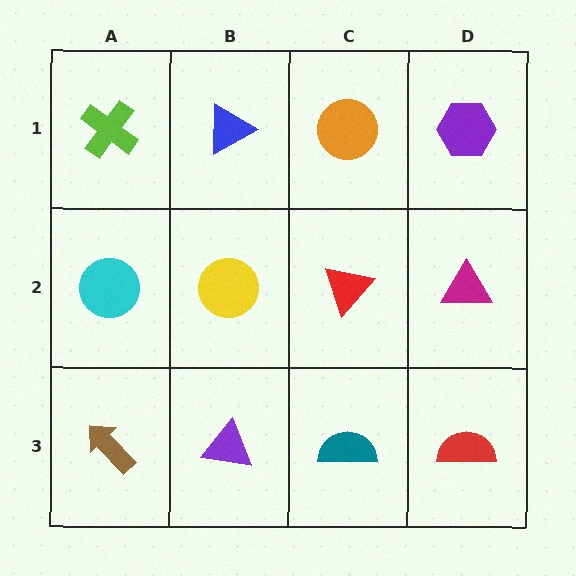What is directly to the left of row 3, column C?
A purple triangle.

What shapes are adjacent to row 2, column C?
An orange circle (row 1, column C), a teal semicircle (row 3, column C), a yellow circle (row 2, column B), a magenta triangle (row 2, column D).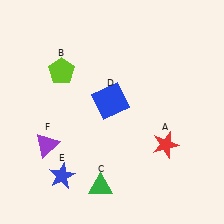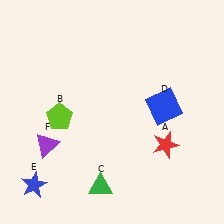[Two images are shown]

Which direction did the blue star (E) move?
The blue star (E) moved left.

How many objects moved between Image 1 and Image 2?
3 objects moved between the two images.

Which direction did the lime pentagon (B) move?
The lime pentagon (B) moved down.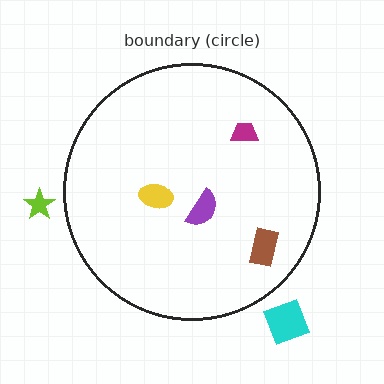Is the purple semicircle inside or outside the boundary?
Inside.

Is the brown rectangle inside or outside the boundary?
Inside.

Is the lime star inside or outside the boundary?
Outside.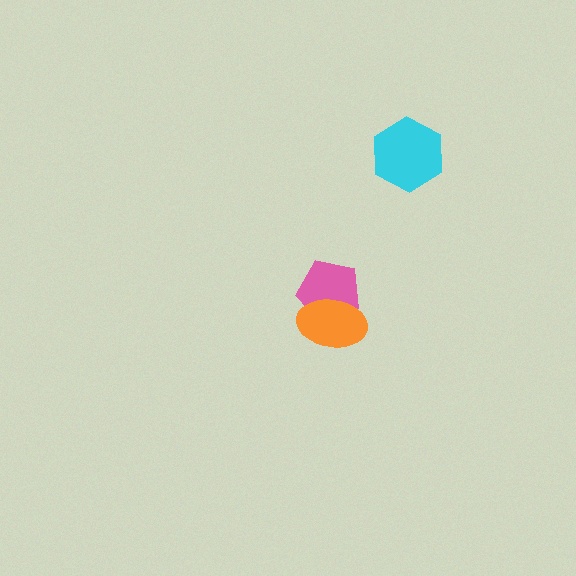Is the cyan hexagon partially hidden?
No, no other shape covers it.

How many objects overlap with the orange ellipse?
1 object overlaps with the orange ellipse.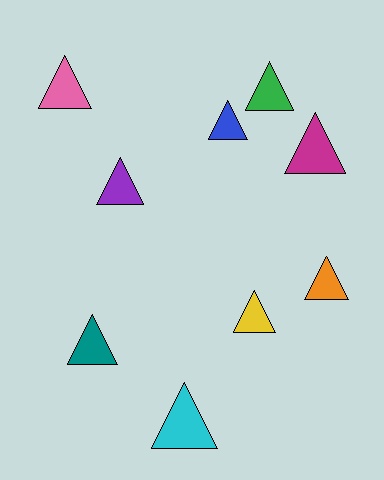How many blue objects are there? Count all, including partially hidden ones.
There is 1 blue object.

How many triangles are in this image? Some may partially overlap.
There are 9 triangles.